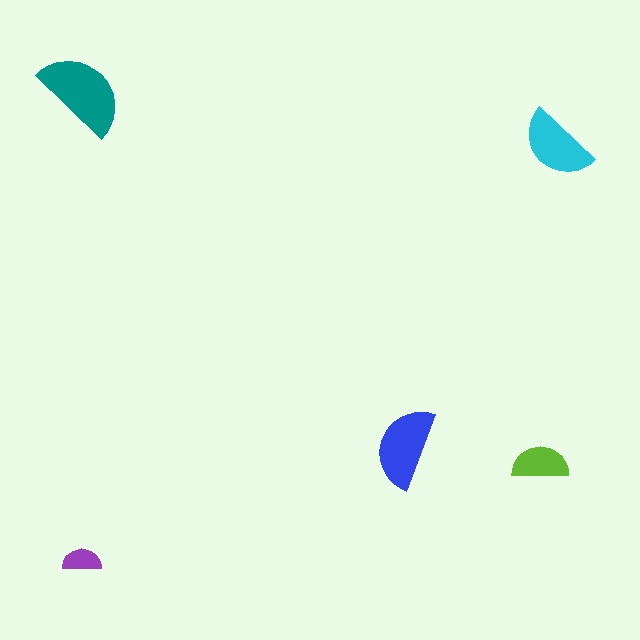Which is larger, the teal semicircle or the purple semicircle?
The teal one.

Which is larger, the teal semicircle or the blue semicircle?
The teal one.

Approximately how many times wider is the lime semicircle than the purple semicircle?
About 1.5 times wider.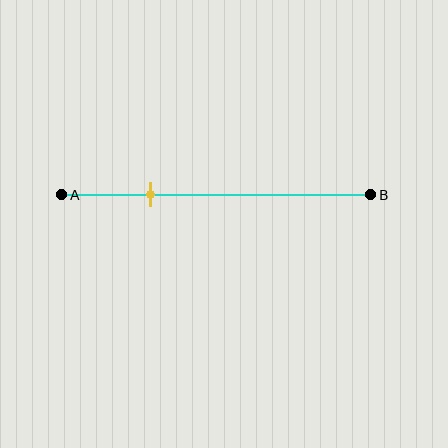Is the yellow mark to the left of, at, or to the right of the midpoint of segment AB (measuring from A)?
The yellow mark is to the left of the midpoint of segment AB.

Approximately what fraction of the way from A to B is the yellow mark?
The yellow mark is approximately 30% of the way from A to B.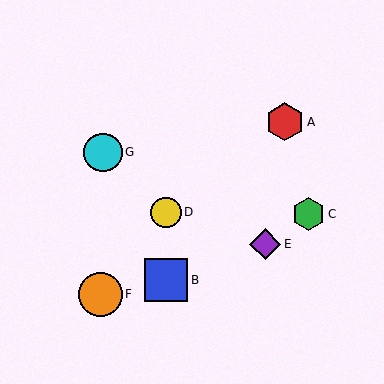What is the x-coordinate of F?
Object F is at x≈100.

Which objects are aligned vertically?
Objects B, D are aligned vertically.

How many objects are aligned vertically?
2 objects (B, D) are aligned vertically.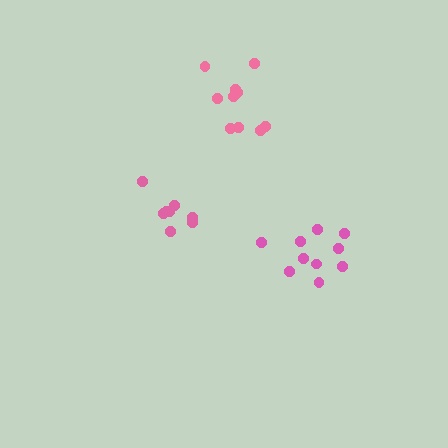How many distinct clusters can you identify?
There are 3 distinct clusters.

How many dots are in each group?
Group 1: 10 dots, Group 2: 8 dots, Group 3: 10 dots (28 total).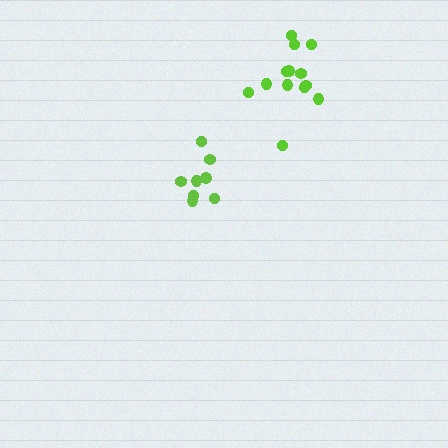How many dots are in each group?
Group 1: 8 dots, Group 2: 13 dots (21 total).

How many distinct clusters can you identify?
There are 2 distinct clusters.